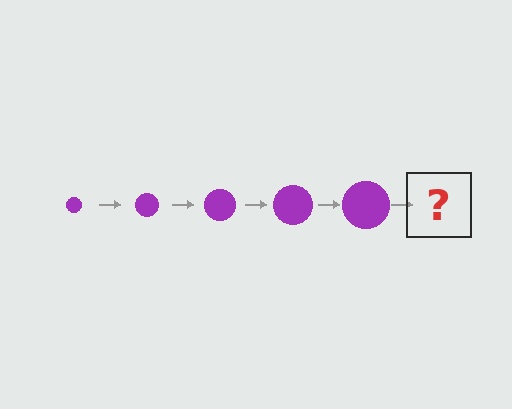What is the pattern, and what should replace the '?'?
The pattern is that the circle gets progressively larger each step. The '?' should be a purple circle, larger than the previous one.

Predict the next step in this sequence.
The next step is a purple circle, larger than the previous one.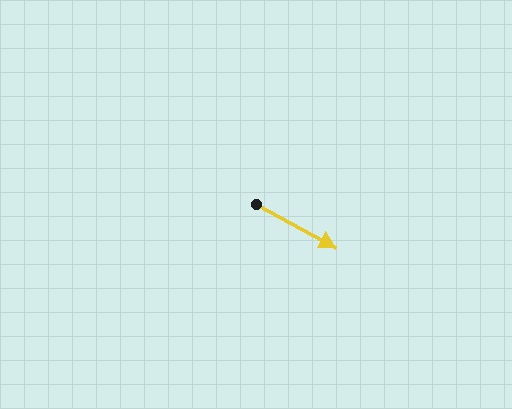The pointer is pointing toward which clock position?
Roughly 4 o'clock.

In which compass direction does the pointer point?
Southeast.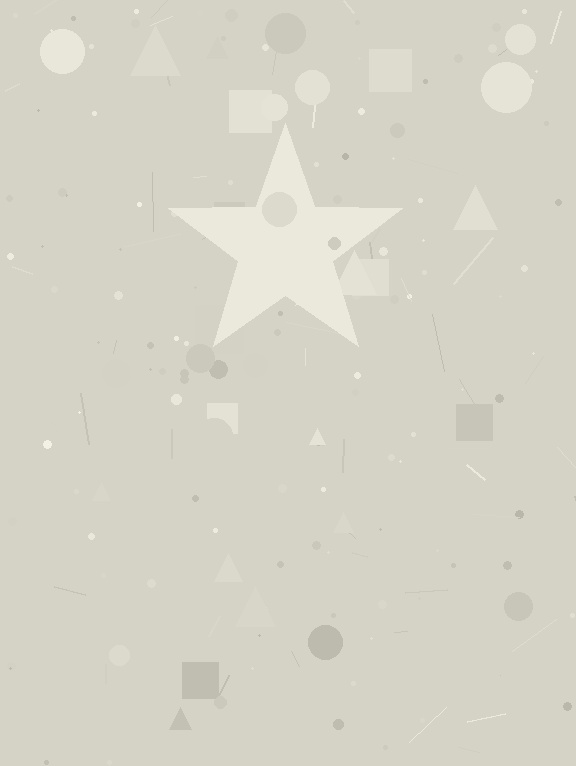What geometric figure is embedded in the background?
A star is embedded in the background.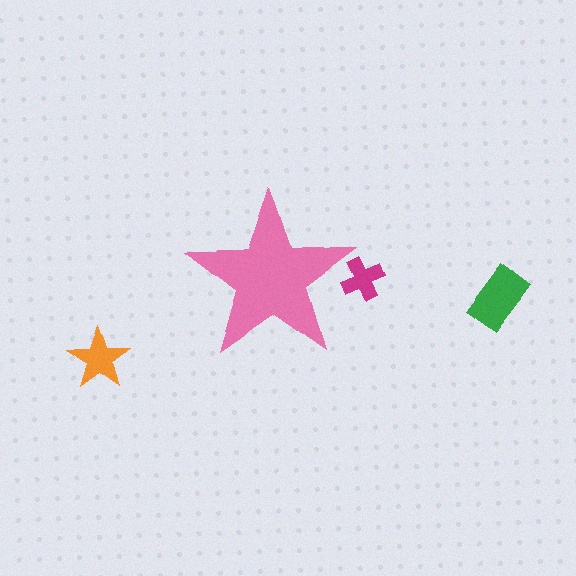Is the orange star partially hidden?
No, the orange star is fully visible.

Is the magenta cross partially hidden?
Yes, the magenta cross is partially hidden behind the pink star.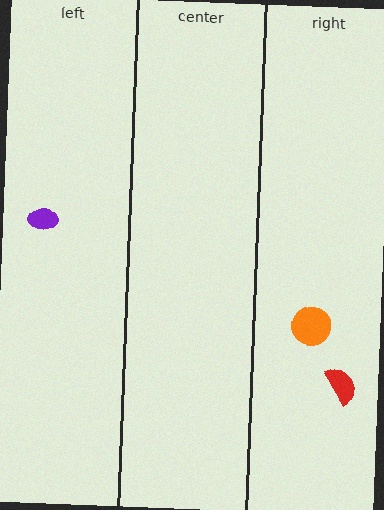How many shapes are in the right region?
2.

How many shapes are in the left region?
1.